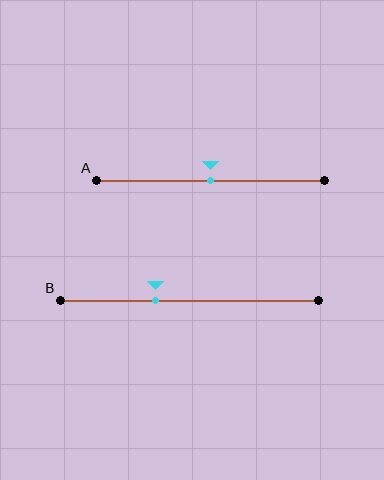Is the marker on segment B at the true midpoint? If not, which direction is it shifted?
No, the marker on segment B is shifted to the left by about 13% of the segment length.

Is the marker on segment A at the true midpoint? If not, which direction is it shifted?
Yes, the marker on segment A is at the true midpoint.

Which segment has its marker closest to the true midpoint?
Segment A has its marker closest to the true midpoint.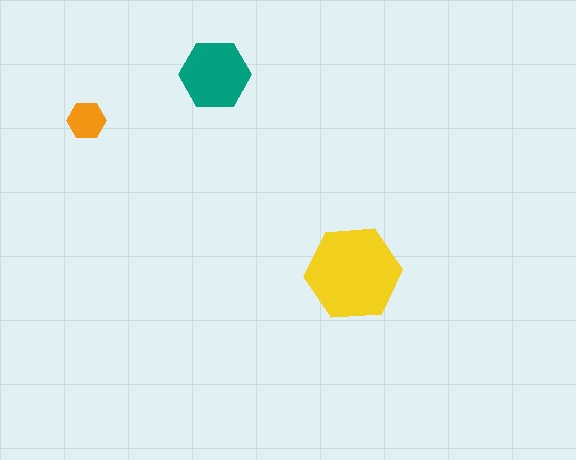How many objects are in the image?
There are 3 objects in the image.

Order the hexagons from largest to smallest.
the yellow one, the teal one, the orange one.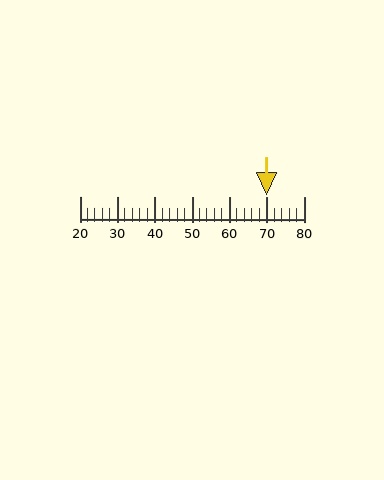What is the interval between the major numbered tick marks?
The major tick marks are spaced 10 units apart.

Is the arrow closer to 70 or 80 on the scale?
The arrow is closer to 70.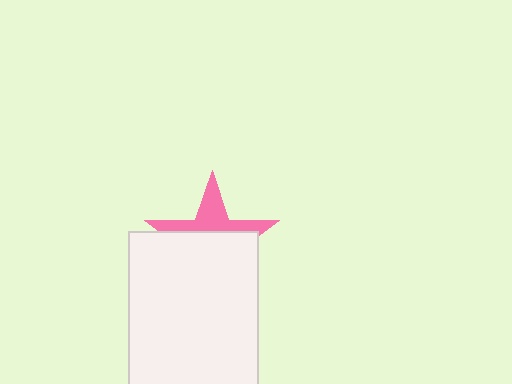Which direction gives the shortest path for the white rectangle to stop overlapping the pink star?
Moving down gives the shortest separation.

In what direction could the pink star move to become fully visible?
The pink star could move up. That would shift it out from behind the white rectangle entirely.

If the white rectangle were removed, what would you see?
You would see the complete pink star.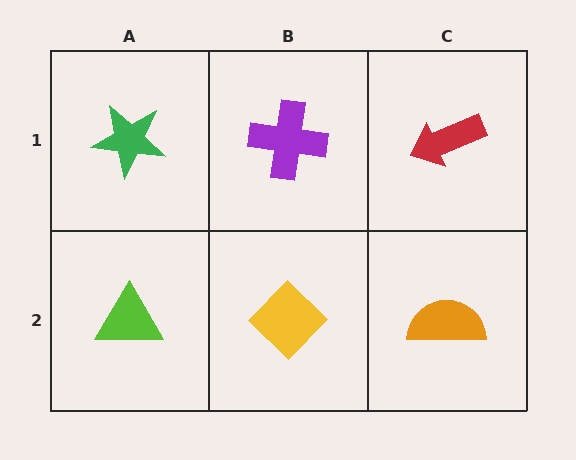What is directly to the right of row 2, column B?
An orange semicircle.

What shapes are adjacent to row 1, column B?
A yellow diamond (row 2, column B), a green star (row 1, column A), a red arrow (row 1, column C).